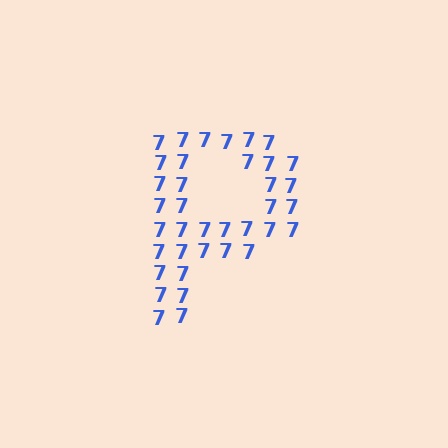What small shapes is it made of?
It is made of small digit 7's.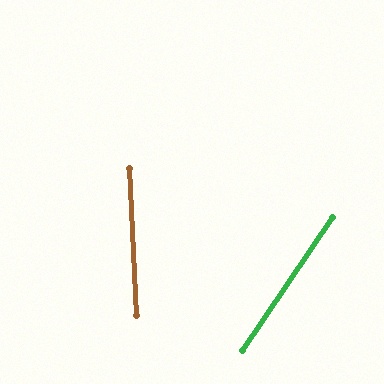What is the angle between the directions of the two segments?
Approximately 36 degrees.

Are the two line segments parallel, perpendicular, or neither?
Neither parallel nor perpendicular — they differ by about 36°.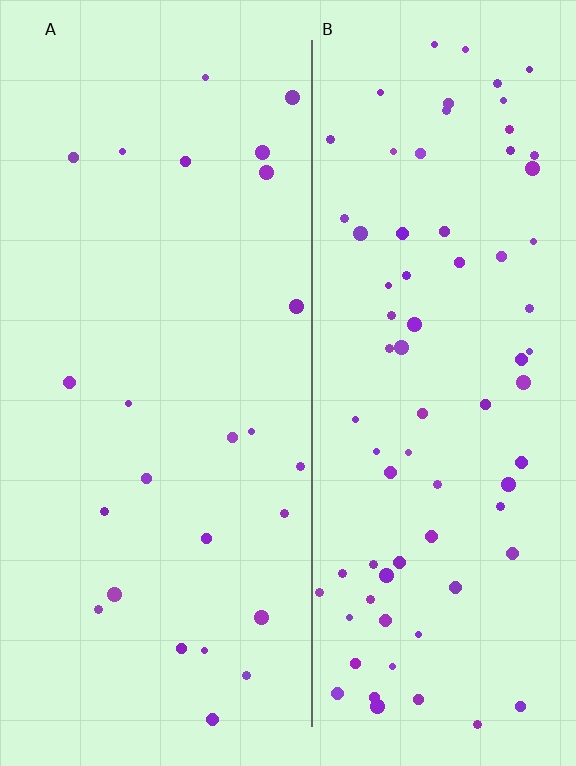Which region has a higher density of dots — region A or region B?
B (the right).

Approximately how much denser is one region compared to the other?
Approximately 3.1× — region B over region A.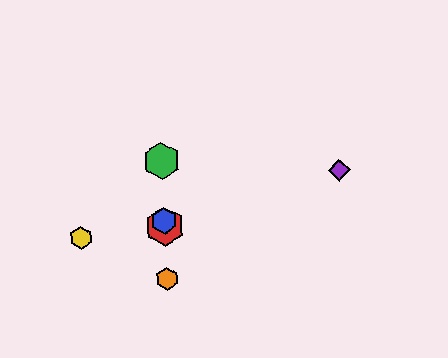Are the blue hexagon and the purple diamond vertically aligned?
No, the blue hexagon is at x≈164 and the purple diamond is at x≈339.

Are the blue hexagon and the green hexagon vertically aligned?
Yes, both are at x≈164.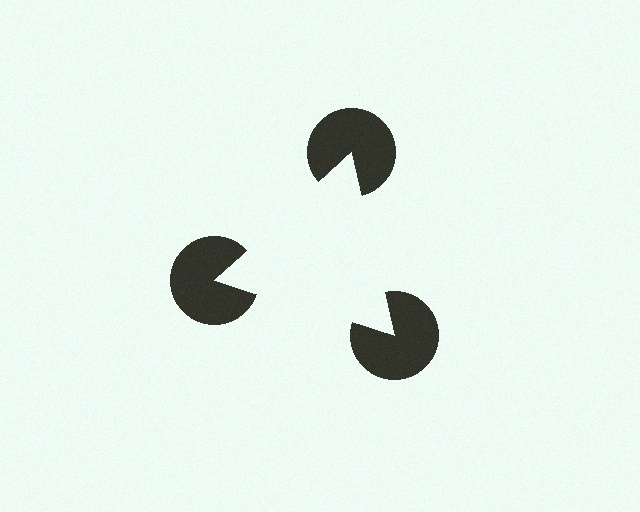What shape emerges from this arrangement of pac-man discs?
An illusory triangle — its edges are inferred from the aligned wedge cuts in the pac-man discs, not physically drawn.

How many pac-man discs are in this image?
There are 3 — one at each vertex of the illusory triangle.